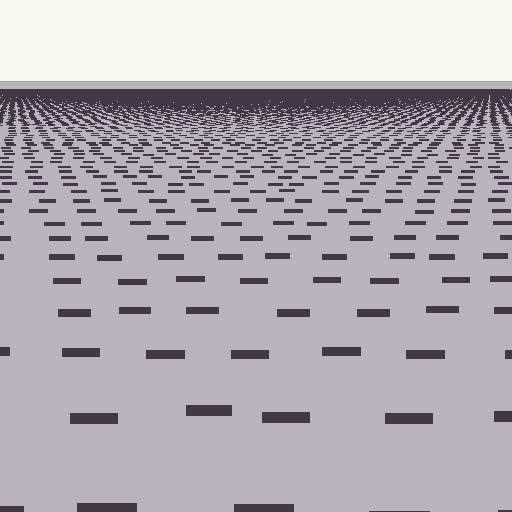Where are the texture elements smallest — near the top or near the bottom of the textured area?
Near the top.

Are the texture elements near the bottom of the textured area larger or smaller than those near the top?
Larger. Near the bottom, elements are closer to the viewer and appear at a bigger on-screen size.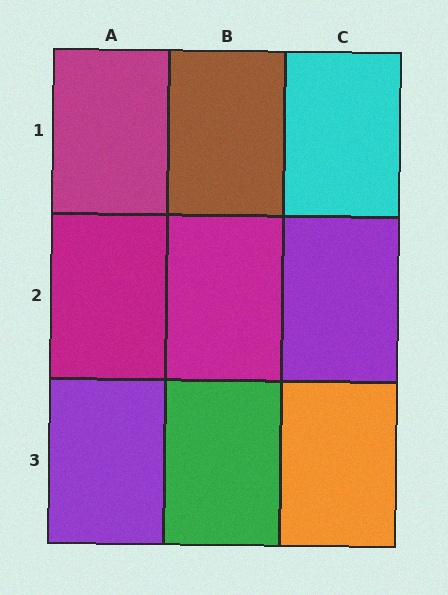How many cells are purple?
2 cells are purple.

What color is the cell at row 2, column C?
Purple.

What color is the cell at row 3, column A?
Purple.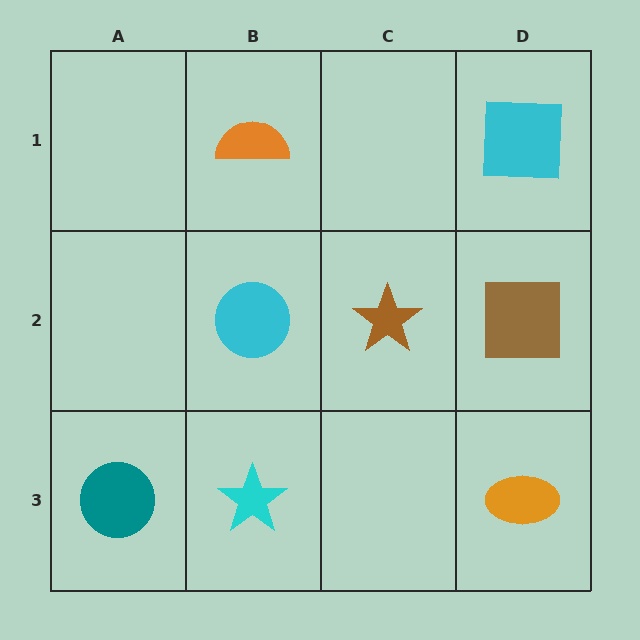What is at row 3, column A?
A teal circle.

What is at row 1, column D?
A cyan square.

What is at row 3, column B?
A cyan star.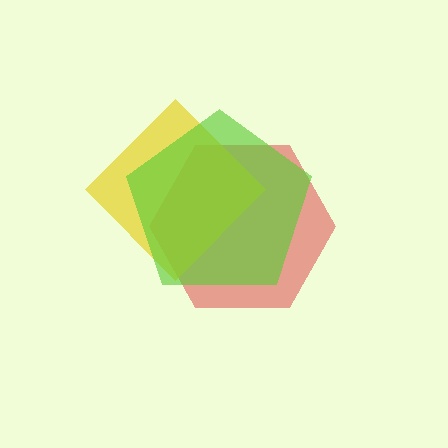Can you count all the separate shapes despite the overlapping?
Yes, there are 3 separate shapes.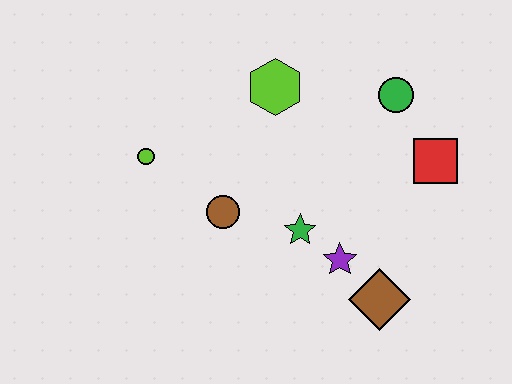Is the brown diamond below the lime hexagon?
Yes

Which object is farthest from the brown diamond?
The lime circle is farthest from the brown diamond.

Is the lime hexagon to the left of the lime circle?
No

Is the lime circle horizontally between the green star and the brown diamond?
No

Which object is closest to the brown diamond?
The purple star is closest to the brown diamond.